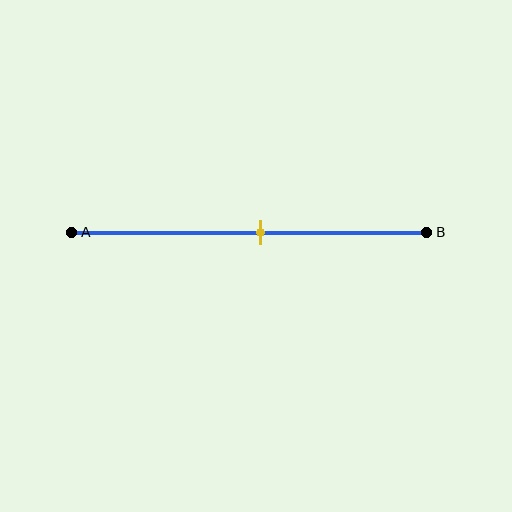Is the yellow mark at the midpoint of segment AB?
No, the mark is at about 55% from A, not at the 50% midpoint.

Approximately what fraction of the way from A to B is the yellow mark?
The yellow mark is approximately 55% of the way from A to B.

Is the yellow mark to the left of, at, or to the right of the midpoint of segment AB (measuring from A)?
The yellow mark is to the right of the midpoint of segment AB.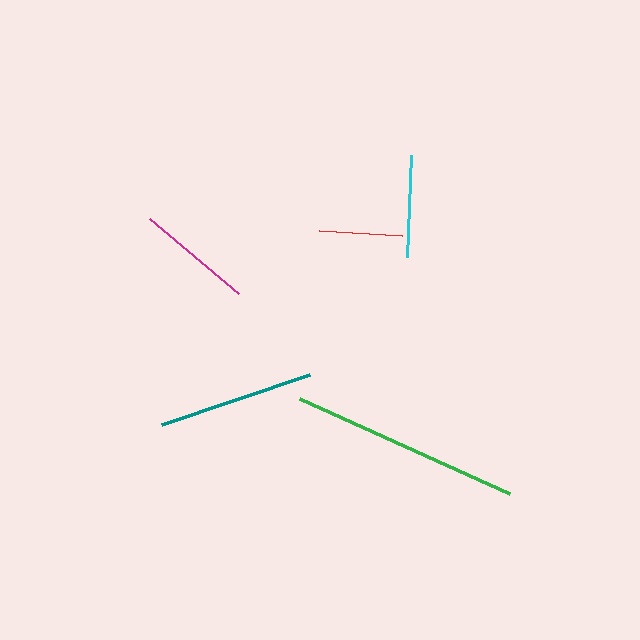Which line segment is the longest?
The green line is the longest at approximately 231 pixels.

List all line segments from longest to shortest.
From longest to shortest: green, teal, magenta, cyan, red.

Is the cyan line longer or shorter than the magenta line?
The magenta line is longer than the cyan line.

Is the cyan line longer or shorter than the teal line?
The teal line is longer than the cyan line.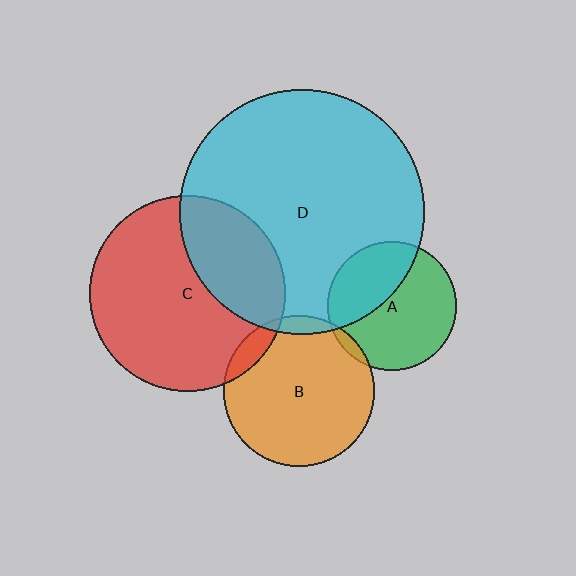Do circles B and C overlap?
Yes.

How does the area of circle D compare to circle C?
Approximately 1.6 times.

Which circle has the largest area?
Circle D (cyan).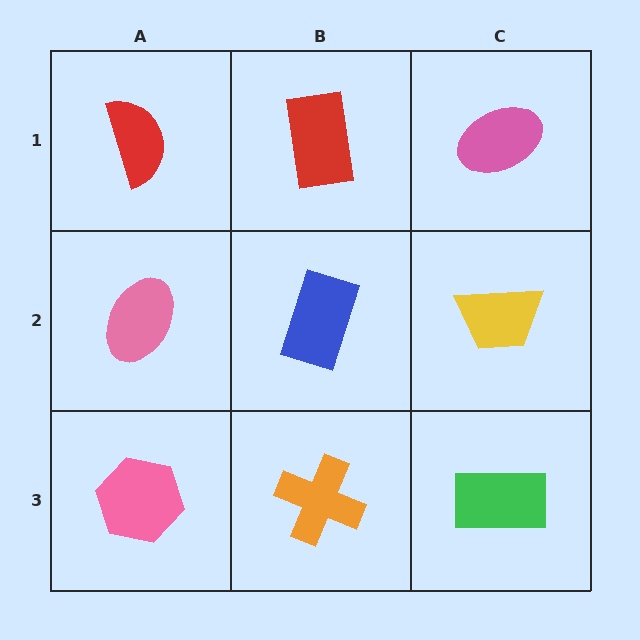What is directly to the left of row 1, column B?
A red semicircle.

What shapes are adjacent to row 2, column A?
A red semicircle (row 1, column A), a pink hexagon (row 3, column A), a blue rectangle (row 2, column B).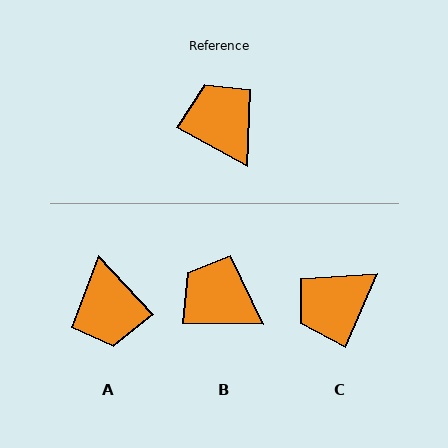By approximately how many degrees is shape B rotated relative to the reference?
Approximately 28 degrees counter-clockwise.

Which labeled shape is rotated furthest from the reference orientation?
A, about 162 degrees away.